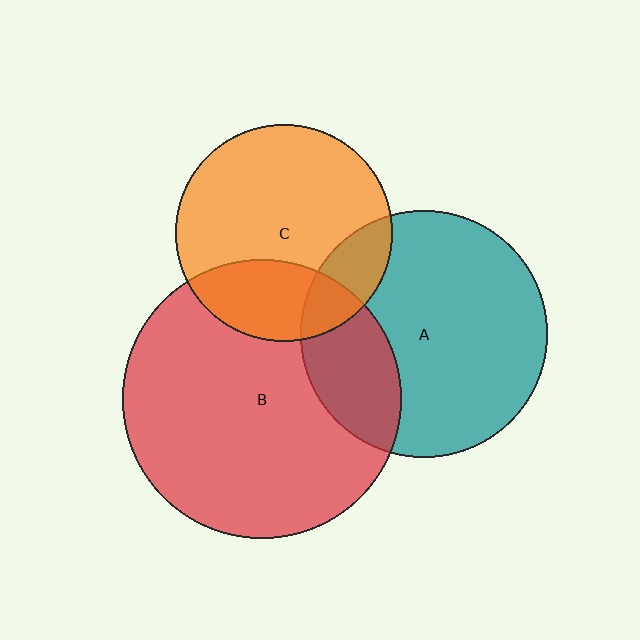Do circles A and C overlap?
Yes.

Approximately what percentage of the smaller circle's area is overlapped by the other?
Approximately 15%.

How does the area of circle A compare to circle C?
Approximately 1.3 times.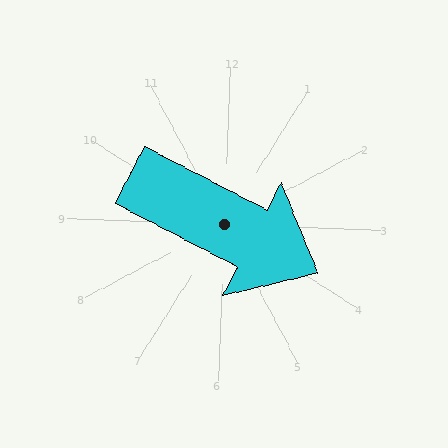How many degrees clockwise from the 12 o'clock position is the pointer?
Approximately 115 degrees.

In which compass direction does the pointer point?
Southeast.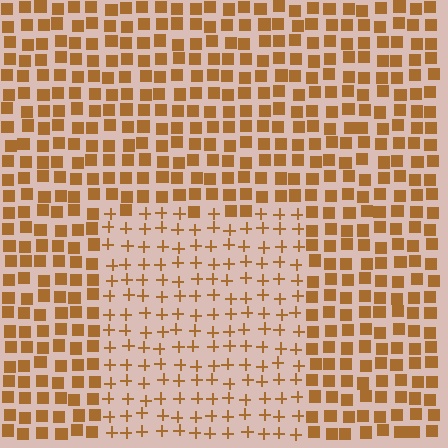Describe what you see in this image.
The image is filled with small brown elements arranged in a uniform grid. A rectangle-shaped region contains plus signs, while the surrounding area contains squares. The boundary is defined purely by the change in element shape.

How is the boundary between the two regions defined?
The boundary is defined by a change in element shape: plus signs inside vs. squares outside. All elements share the same color and spacing.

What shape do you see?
I see a rectangle.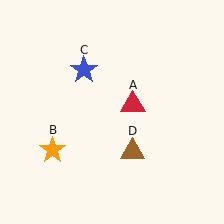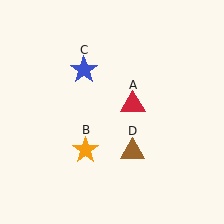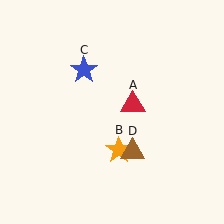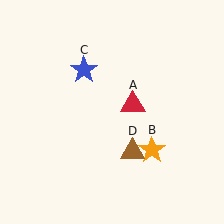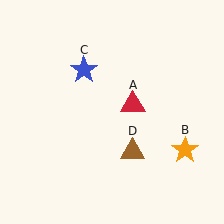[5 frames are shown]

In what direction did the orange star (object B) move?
The orange star (object B) moved right.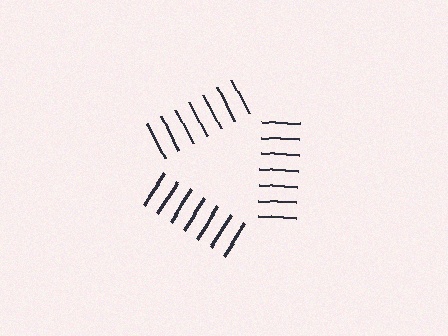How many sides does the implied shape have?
3 sides — the line-ends trace a triangle.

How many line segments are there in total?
21 — 7 along each of the 3 edges.